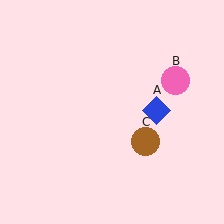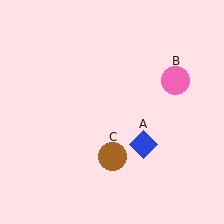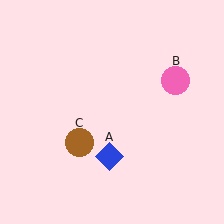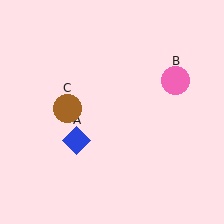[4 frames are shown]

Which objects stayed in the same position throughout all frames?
Pink circle (object B) remained stationary.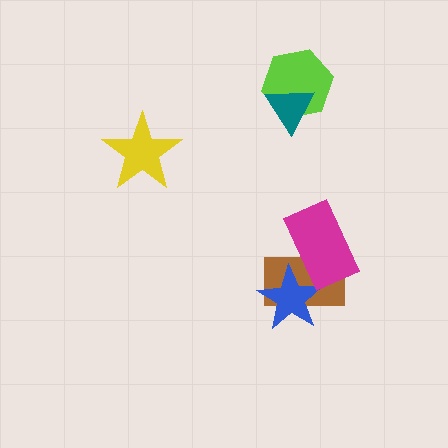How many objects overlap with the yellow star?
0 objects overlap with the yellow star.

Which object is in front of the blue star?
The magenta rectangle is in front of the blue star.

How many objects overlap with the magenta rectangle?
2 objects overlap with the magenta rectangle.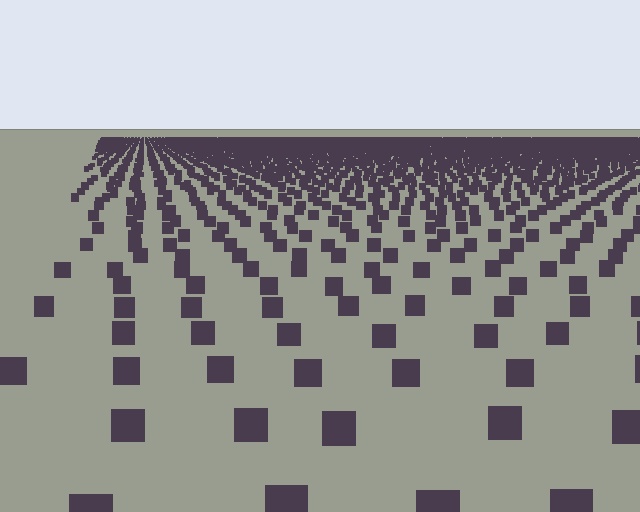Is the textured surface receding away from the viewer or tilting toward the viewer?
The surface is receding away from the viewer. Texture elements get smaller and denser toward the top.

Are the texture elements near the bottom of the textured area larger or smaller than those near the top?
Larger. Near the bottom, elements are closer to the viewer and appear at a bigger on-screen size.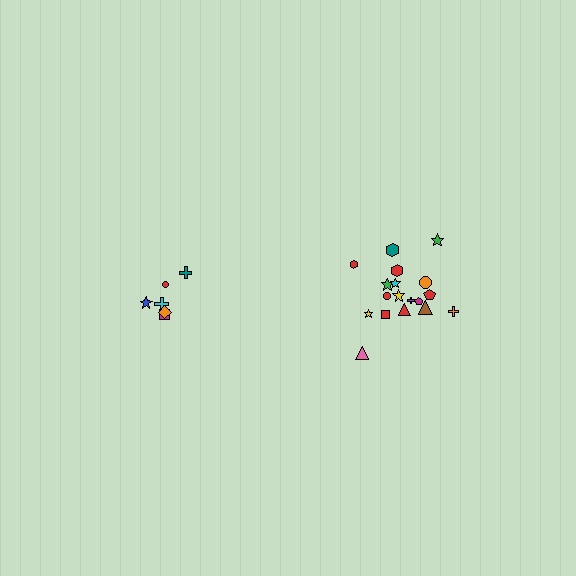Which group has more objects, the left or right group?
The right group.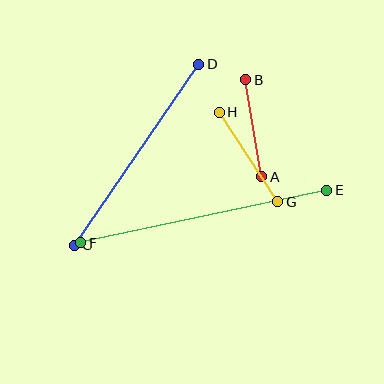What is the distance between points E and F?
The distance is approximately 252 pixels.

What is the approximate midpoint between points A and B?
The midpoint is at approximately (254, 128) pixels.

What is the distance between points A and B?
The distance is approximately 98 pixels.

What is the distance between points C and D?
The distance is approximately 220 pixels.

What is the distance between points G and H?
The distance is approximately 107 pixels.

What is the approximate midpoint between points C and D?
The midpoint is at approximately (136, 155) pixels.